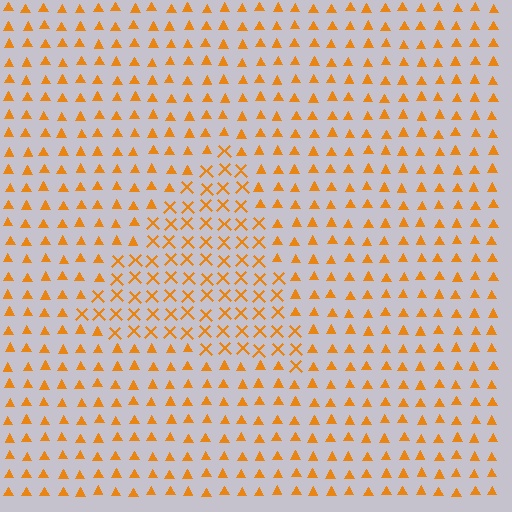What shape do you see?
I see a triangle.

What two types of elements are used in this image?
The image uses X marks inside the triangle region and triangles outside it.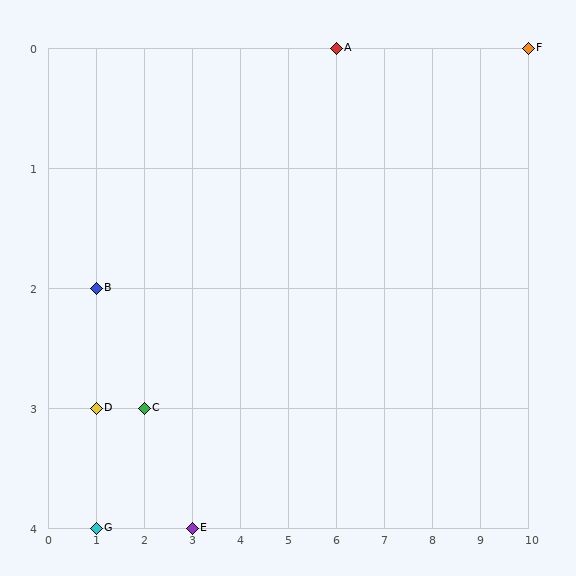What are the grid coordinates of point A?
Point A is at grid coordinates (6, 0).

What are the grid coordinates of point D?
Point D is at grid coordinates (1, 3).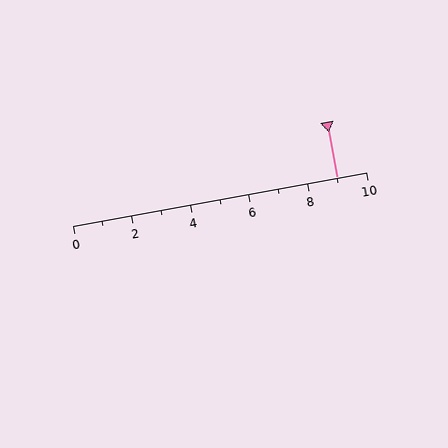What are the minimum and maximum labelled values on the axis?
The axis runs from 0 to 10.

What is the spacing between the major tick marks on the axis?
The major ticks are spaced 2 apart.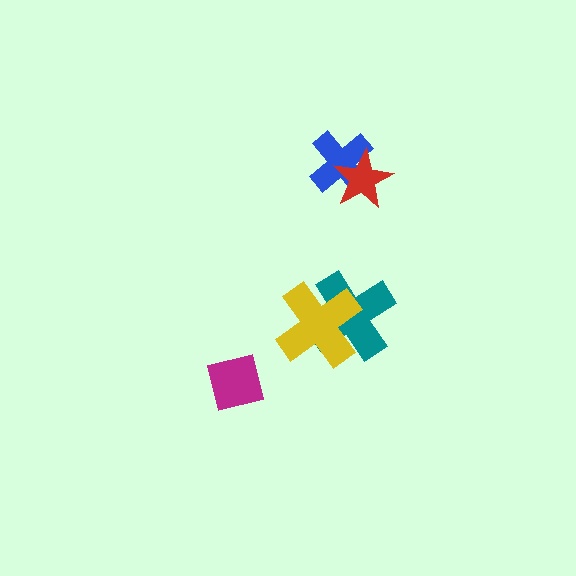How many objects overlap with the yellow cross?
1 object overlaps with the yellow cross.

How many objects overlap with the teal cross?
1 object overlaps with the teal cross.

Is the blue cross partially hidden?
Yes, it is partially covered by another shape.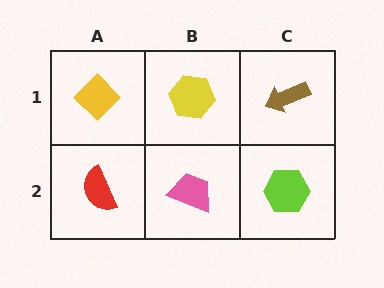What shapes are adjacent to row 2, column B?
A yellow hexagon (row 1, column B), a red semicircle (row 2, column A), a lime hexagon (row 2, column C).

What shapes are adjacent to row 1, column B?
A pink trapezoid (row 2, column B), a yellow diamond (row 1, column A), a brown arrow (row 1, column C).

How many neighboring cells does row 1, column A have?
2.